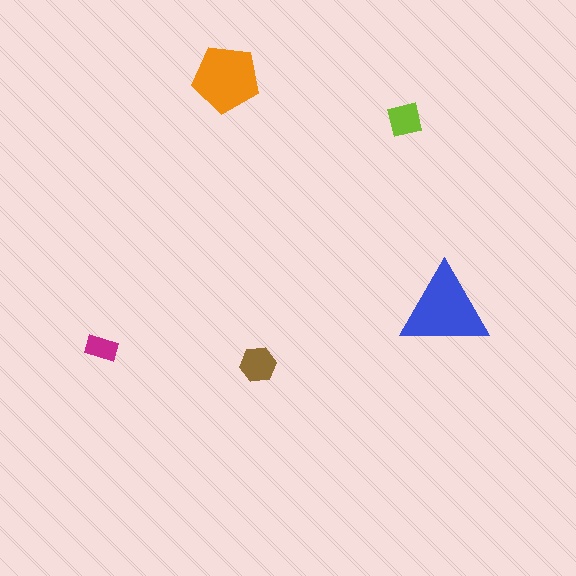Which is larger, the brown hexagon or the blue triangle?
The blue triangle.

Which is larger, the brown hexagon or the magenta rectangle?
The brown hexagon.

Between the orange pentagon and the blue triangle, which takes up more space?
The blue triangle.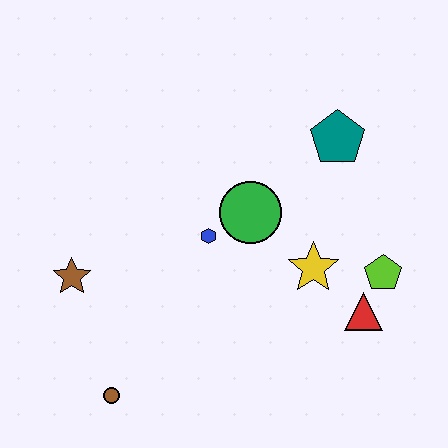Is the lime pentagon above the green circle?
No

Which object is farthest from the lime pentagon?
The brown star is farthest from the lime pentagon.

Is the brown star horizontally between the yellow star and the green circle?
No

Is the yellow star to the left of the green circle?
No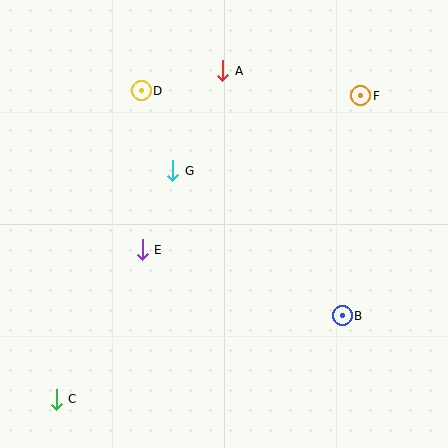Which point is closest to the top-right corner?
Point F is closest to the top-right corner.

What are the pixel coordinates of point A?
Point A is at (223, 71).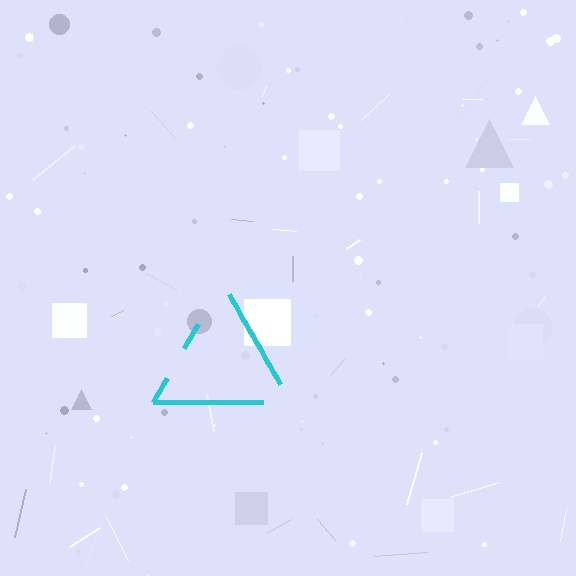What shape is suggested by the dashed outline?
The dashed outline suggests a triangle.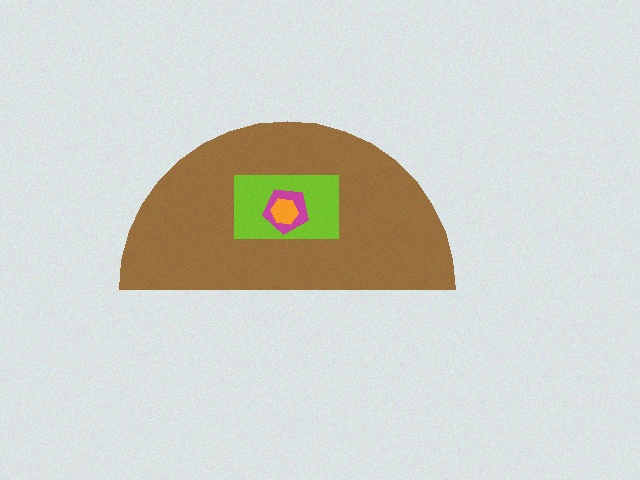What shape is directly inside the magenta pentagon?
The orange hexagon.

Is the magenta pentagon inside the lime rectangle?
Yes.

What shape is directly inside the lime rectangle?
The magenta pentagon.